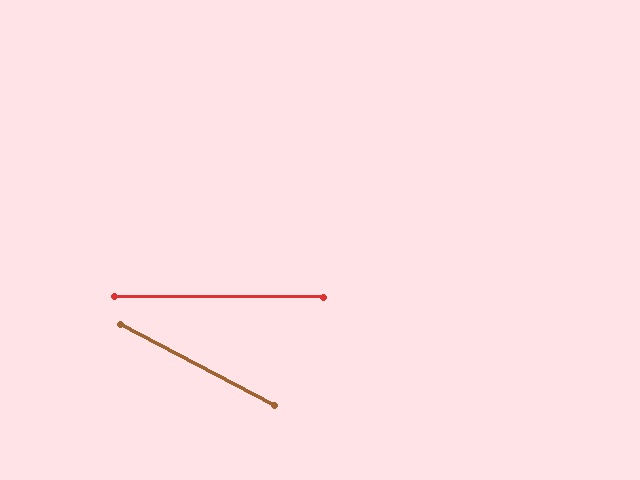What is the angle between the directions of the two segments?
Approximately 28 degrees.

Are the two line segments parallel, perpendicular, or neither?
Neither parallel nor perpendicular — they differ by about 28°.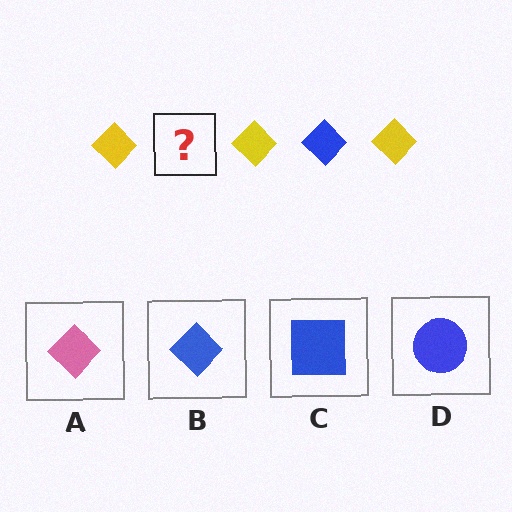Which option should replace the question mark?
Option B.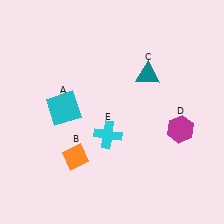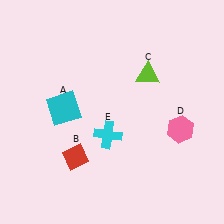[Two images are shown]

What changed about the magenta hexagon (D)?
In Image 1, D is magenta. In Image 2, it changed to pink.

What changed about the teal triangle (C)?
In Image 1, C is teal. In Image 2, it changed to lime.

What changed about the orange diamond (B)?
In Image 1, B is orange. In Image 2, it changed to red.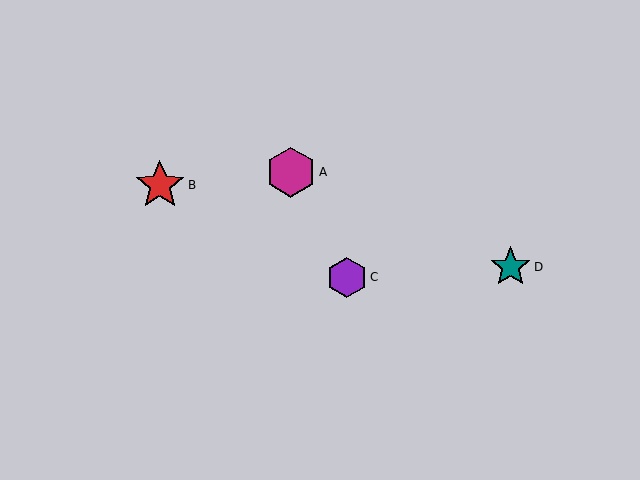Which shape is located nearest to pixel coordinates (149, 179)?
The red star (labeled B) at (160, 185) is nearest to that location.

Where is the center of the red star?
The center of the red star is at (160, 185).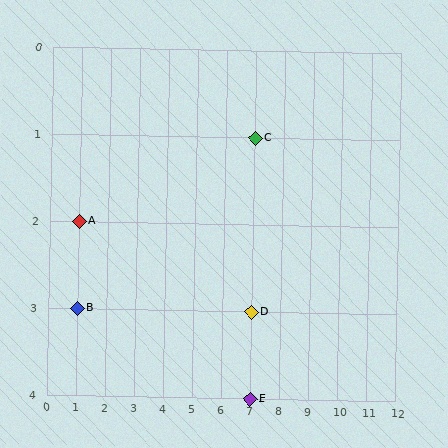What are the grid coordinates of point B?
Point B is at grid coordinates (1, 3).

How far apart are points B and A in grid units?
Points B and A are 1 row apart.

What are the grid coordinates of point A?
Point A is at grid coordinates (1, 2).